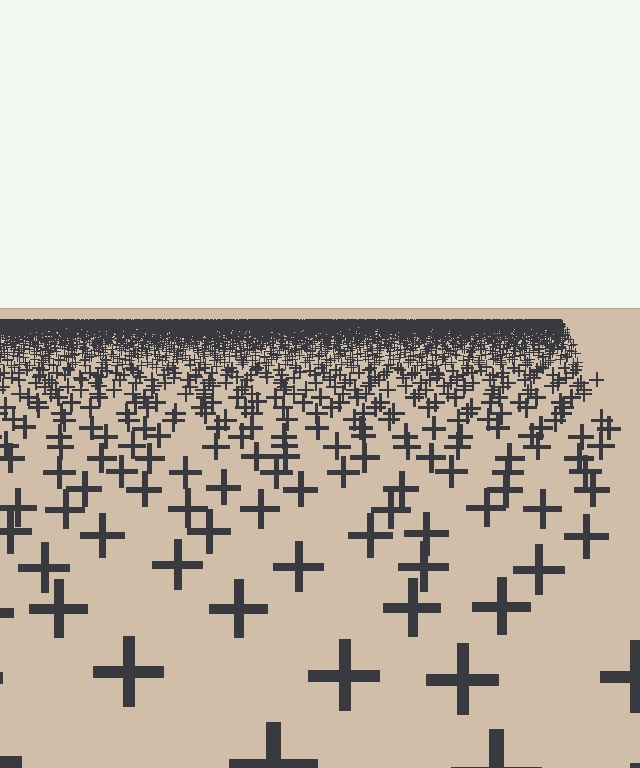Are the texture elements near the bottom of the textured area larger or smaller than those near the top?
Larger. Near the bottom, elements are closer to the viewer and appear at a bigger on-screen size.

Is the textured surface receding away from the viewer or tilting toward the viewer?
The surface is receding away from the viewer. Texture elements get smaller and denser toward the top.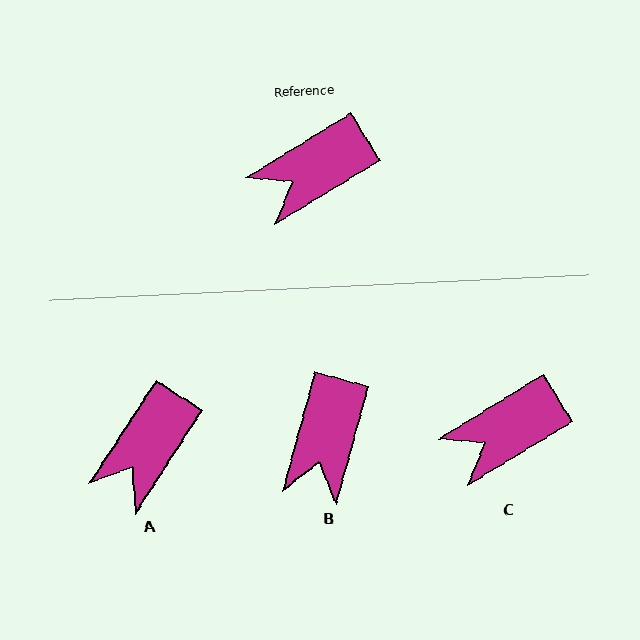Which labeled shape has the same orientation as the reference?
C.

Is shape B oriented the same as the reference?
No, it is off by about 44 degrees.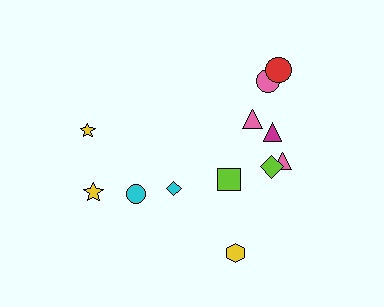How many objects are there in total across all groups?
There are 12 objects.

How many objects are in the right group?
There are 8 objects.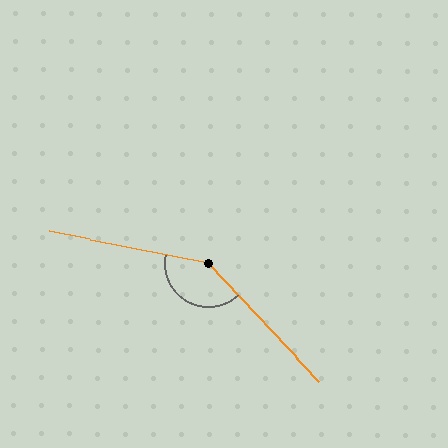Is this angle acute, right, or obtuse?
It is obtuse.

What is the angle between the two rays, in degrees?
Approximately 144 degrees.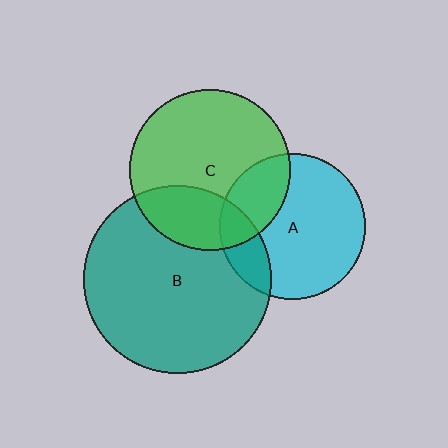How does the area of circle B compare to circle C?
Approximately 1.4 times.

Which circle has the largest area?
Circle B (teal).